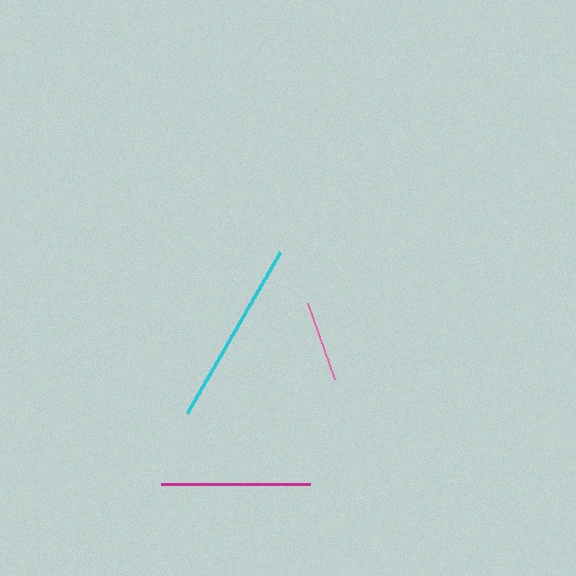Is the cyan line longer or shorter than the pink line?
The cyan line is longer than the pink line.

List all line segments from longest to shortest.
From longest to shortest: cyan, magenta, pink.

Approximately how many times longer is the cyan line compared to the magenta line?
The cyan line is approximately 1.2 times the length of the magenta line.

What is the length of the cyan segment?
The cyan segment is approximately 186 pixels long.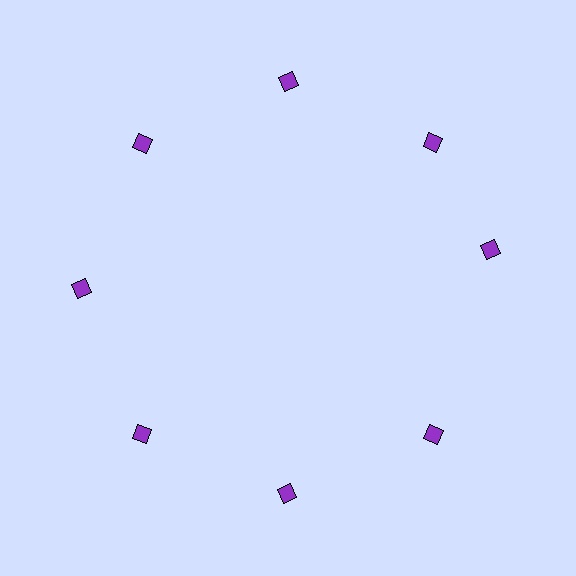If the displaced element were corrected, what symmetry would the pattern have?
It would have 8-fold rotational symmetry — the pattern would map onto itself every 45 degrees.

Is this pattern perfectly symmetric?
No. The 8 purple diamonds are arranged in a ring, but one element near the 3 o'clock position is rotated out of alignment along the ring, breaking the 8-fold rotational symmetry.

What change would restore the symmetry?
The symmetry would be restored by rotating it back into even spacing with its neighbors so that all 8 diamonds sit at equal angles and equal distance from the center.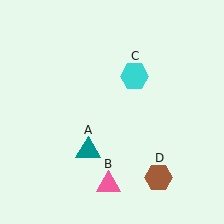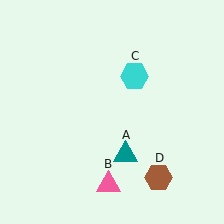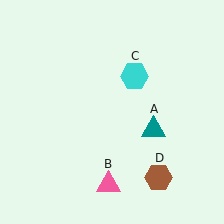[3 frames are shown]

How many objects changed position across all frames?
1 object changed position: teal triangle (object A).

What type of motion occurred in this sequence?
The teal triangle (object A) rotated counterclockwise around the center of the scene.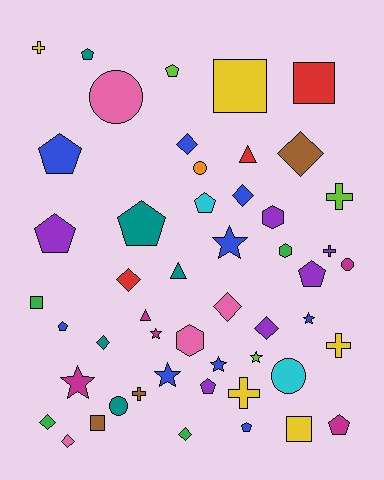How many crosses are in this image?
There are 6 crosses.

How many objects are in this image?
There are 50 objects.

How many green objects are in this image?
There are 4 green objects.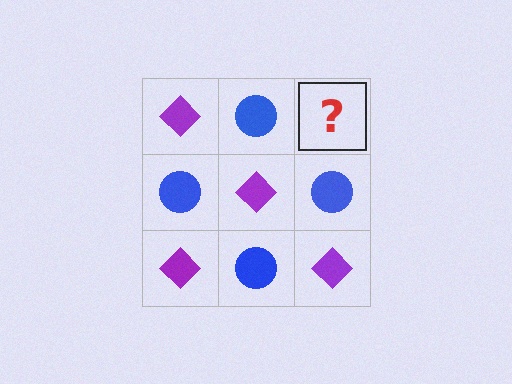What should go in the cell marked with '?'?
The missing cell should contain a purple diamond.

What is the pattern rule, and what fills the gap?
The rule is that it alternates purple diamond and blue circle in a checkerboard pattern. The gap should be filled with a purple diamond.